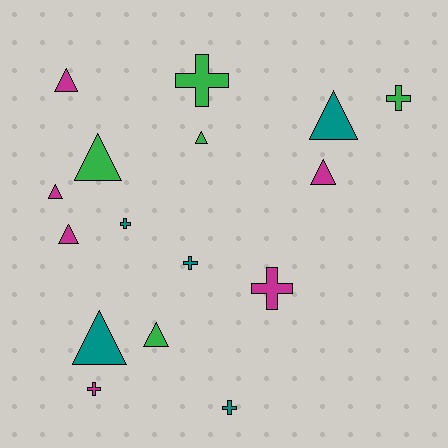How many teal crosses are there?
There are 3 teal crosses.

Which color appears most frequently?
Magenta, with 6 objects.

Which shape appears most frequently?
Triangle, with 9 objects.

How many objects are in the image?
There are 16 objects.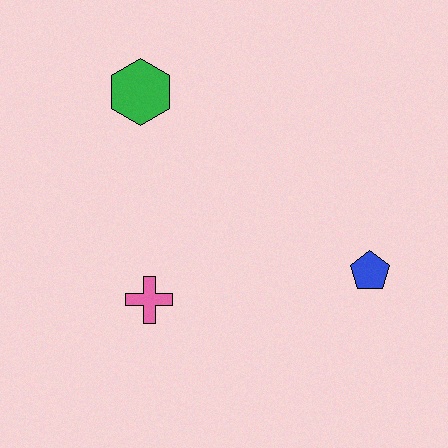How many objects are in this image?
There are 3 objects.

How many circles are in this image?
There are no circles.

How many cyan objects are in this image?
There are no cyan objects.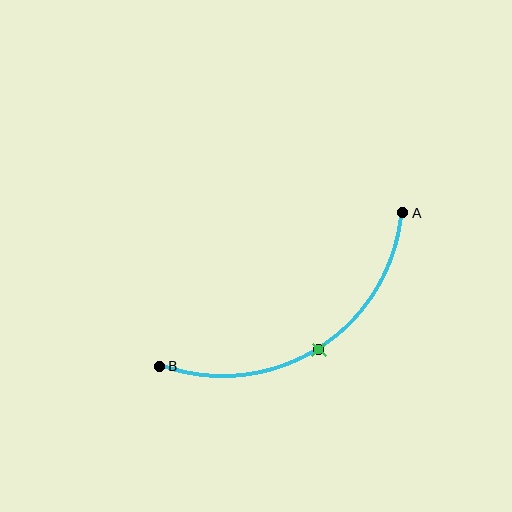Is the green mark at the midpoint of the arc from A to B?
Yes. The green mark lies on the arc at equal arc-length from both A and B — it is the arc midpoint.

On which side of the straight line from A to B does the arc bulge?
The arc bulges below the straight line connecting A and B.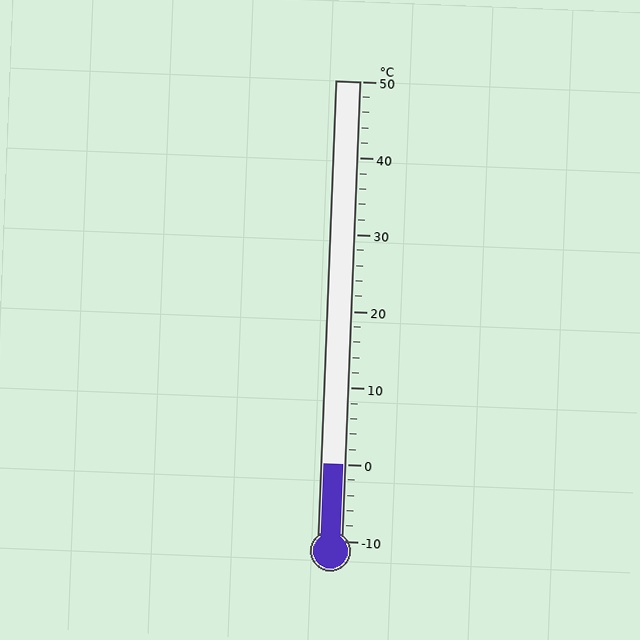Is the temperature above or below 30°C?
The temperature is below 30°C.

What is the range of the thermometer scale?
The thermometer scale ranges from -10°C to 50°C.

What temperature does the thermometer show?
The thermometer shows approximately 0°C.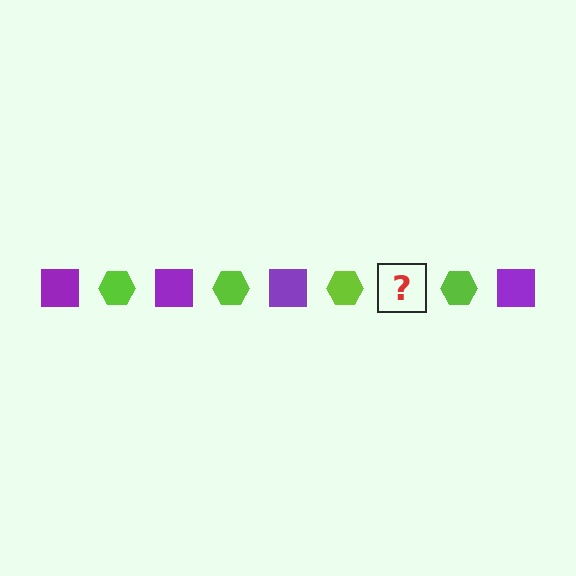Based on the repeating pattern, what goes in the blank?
The blank should be a purple square.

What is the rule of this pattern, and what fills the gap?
The rule is that the pattern alternates between purple square and lime hexagon. The gap should be filled with a purple square.